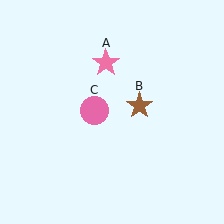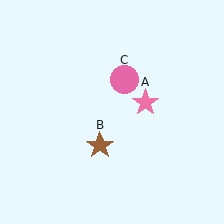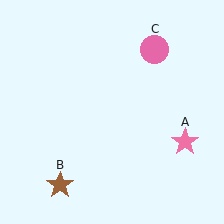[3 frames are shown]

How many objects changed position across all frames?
3 objects changed position: pink star (object A), brown star (object B), pink circle (object C).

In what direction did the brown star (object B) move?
The brown star (object B) moved down and to the left.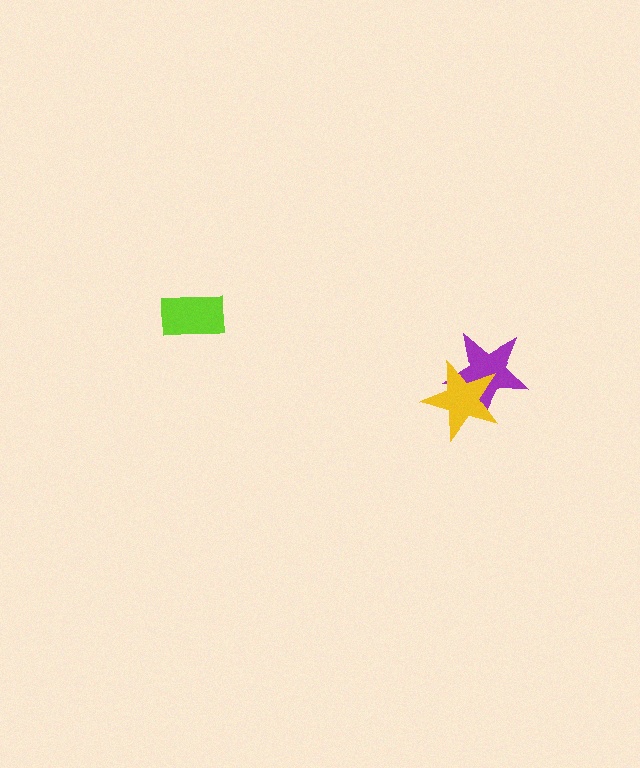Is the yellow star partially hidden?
No, no other shape covers it.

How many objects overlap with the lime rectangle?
0 objects overlap with the lime rectangle.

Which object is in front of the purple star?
The yellow star is in front of the purple star.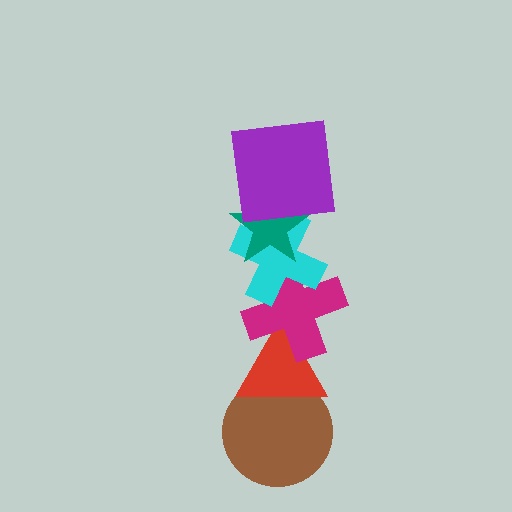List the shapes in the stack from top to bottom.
From top to bottom: the purple square, the teal star, the cyan cross, the magenta cross, the red triangle, the brown circle.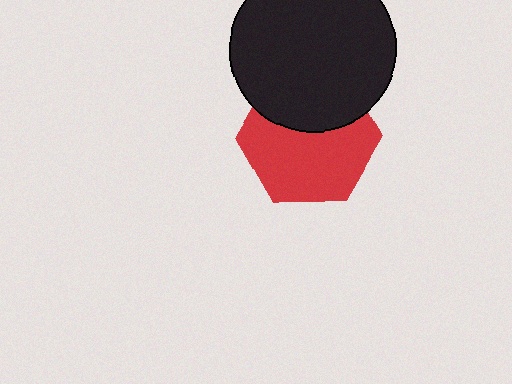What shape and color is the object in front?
The object in front is a black circle.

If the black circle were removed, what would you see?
You would see the complete red hexagon.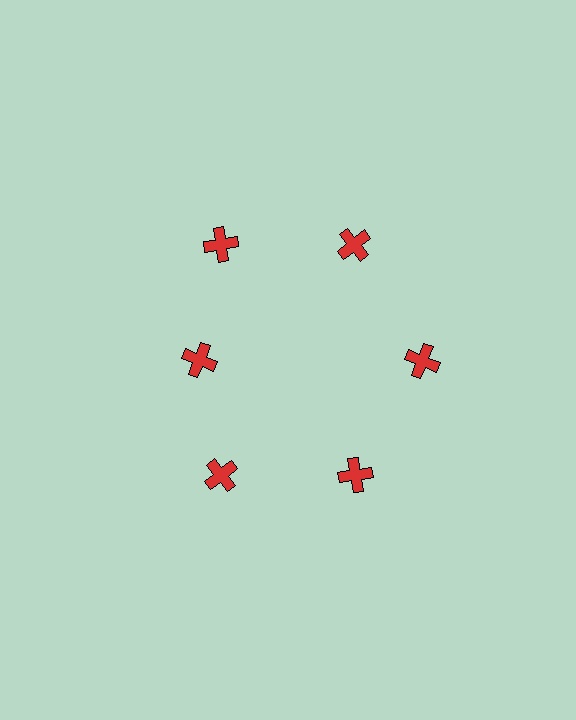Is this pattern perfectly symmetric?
No. The 6 red crosses are arranged in a ring, but one element near the 9 o'clock position is pulled inward toward the center, breaking the 6-fold rotational symmetry.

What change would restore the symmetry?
The symmetry would be restored by moving it outward, back onto the ring so that all 6 crosses sit at equal angles and equal distance from the center.